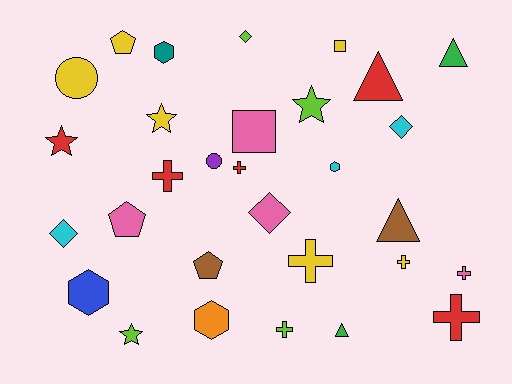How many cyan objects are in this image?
There are 3 cyan objects.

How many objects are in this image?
There are 30 objects.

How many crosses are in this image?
There are 7 crosses.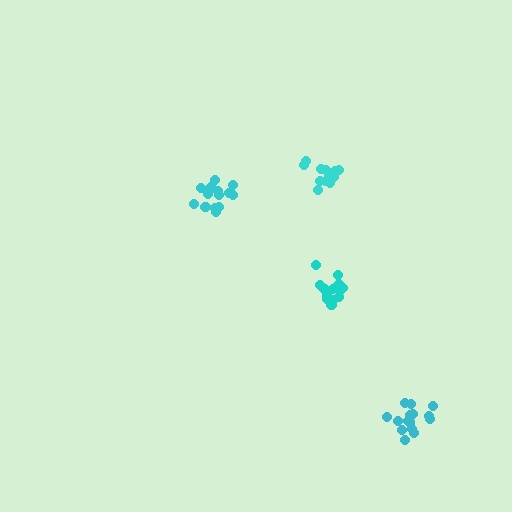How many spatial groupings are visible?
There are 4 spatial groupings.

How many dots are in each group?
Group 1: 13 dots, Group 2: 15 dots, Group 3: 17 dots, Group 4: 16 dots (61 total).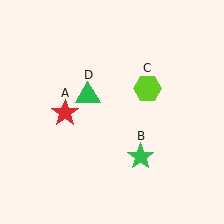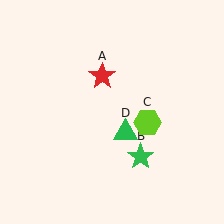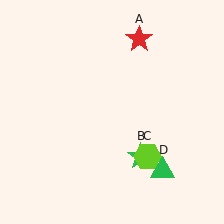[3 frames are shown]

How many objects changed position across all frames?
3 objects changed position: red star (object A), lime hexagon (object C), green triangle (object D).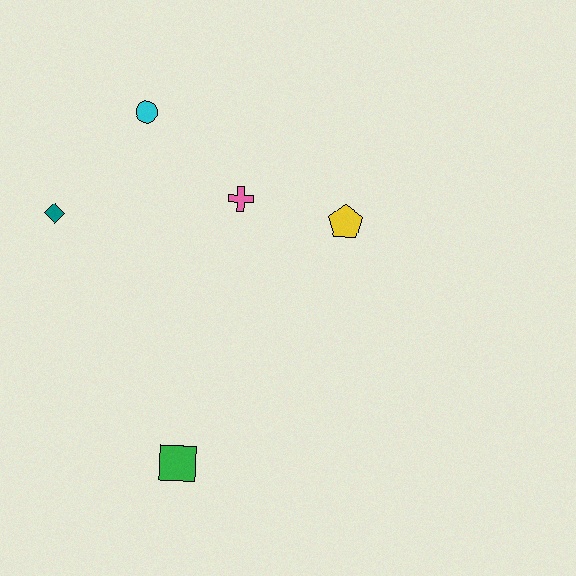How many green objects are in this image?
There is 1 green object.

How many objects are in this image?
There are 5 objects.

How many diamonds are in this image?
There is 1 diamond.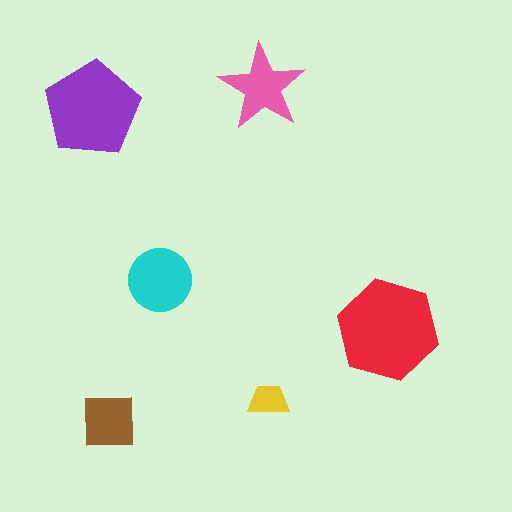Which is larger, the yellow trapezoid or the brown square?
The brown square.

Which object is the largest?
The red hexagon.